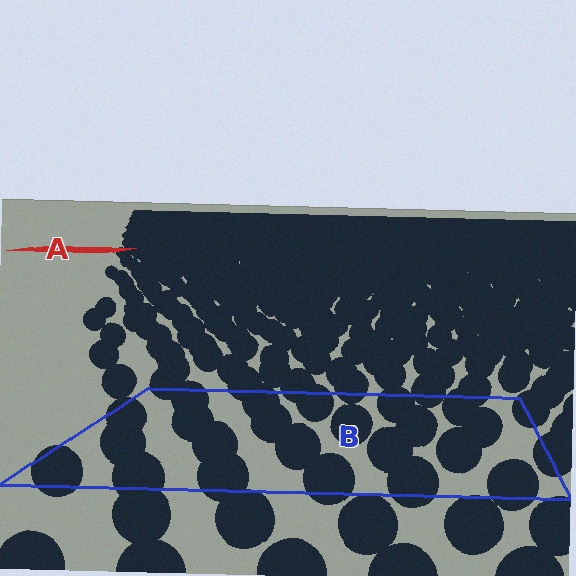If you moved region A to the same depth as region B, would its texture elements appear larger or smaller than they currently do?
They would appear larger. At a closer depth, the same texture elements are projected at a bigger on-screen size.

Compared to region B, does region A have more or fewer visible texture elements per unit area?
Region A has more texture elements per unit area — they are packed more densely because it is farther away.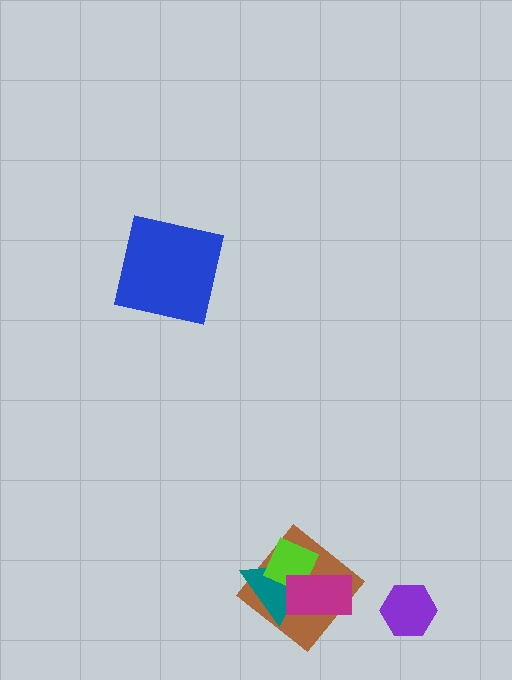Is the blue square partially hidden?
No, no other shape covers it.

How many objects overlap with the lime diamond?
3 objects overlap with the lime diamond.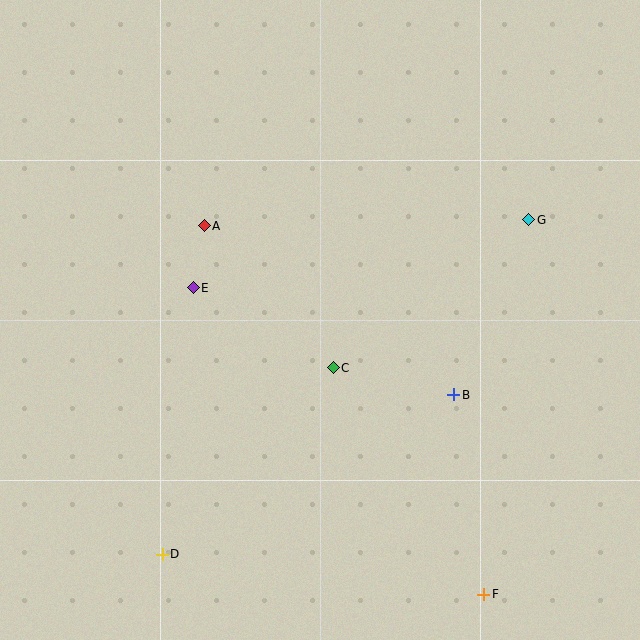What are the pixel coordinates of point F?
Point F is at (484, 594).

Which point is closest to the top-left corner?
Point A is closest to the top-left corner.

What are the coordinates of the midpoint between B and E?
The midpoint between B and E is at (323, 341).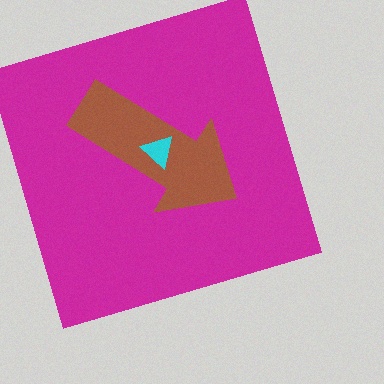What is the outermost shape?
The magenta square.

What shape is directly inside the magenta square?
The brown arrow.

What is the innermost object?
The cyan triangle.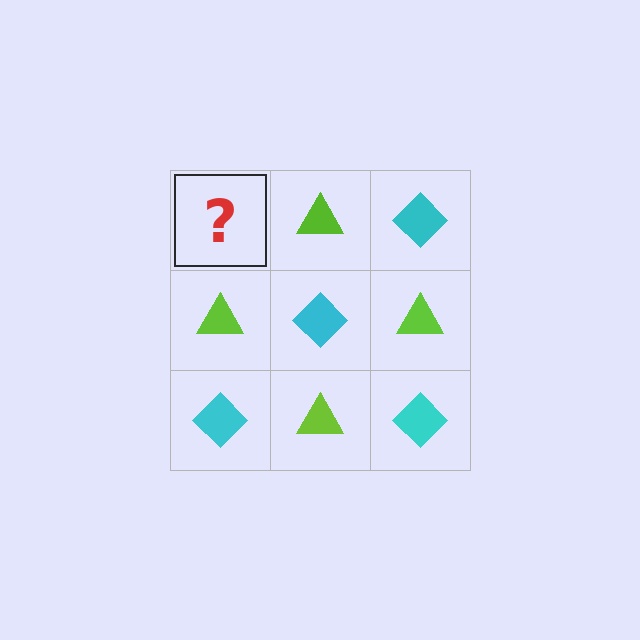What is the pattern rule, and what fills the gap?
The rule is that it alternates cyan diamond and lime triangle in a checkerboard pattern. The gap should be filled with a cyan diamond.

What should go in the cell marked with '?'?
The missing cell should contain a cyan diamond.